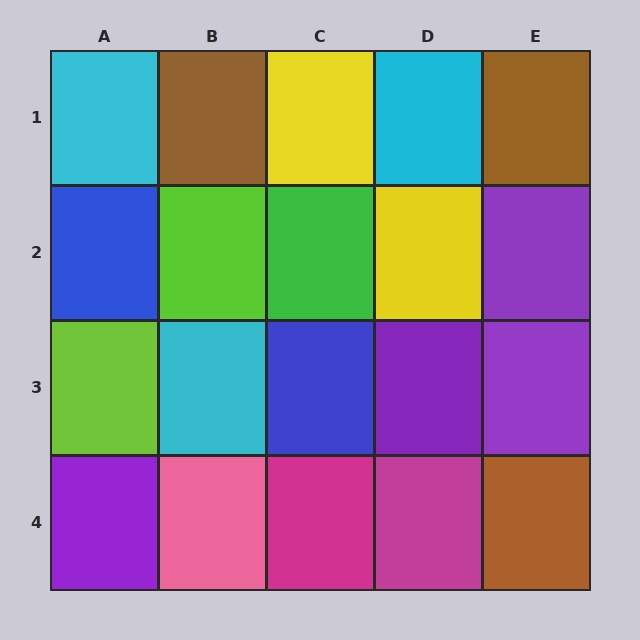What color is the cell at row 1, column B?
Brown.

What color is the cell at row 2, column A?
Blue.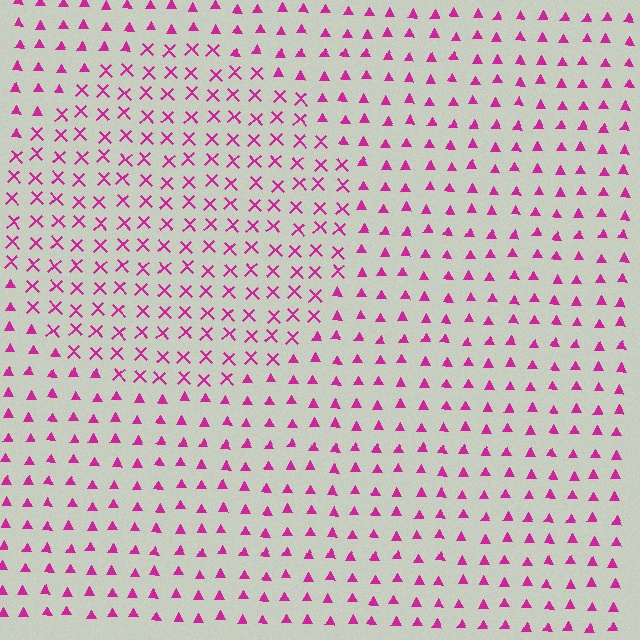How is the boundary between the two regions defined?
The boundary is defined by a change in element shape: X marks inside vs. triangles outside. All elements share the same color and spacing.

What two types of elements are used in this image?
The image uses X marks inside the circle region and triangles outside it.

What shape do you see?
I see a circle.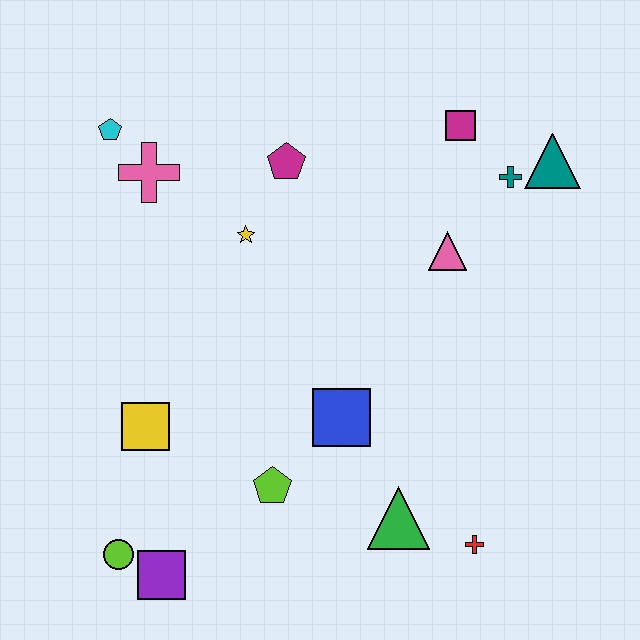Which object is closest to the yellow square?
The lime circle is closest to the yellow square.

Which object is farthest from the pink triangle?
The lime circle is farthest from the pink triangle.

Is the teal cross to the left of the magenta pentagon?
No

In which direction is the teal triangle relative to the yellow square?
The teal triangle is to the right of the yellow square.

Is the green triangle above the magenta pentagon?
No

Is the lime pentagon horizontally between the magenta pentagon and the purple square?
Yes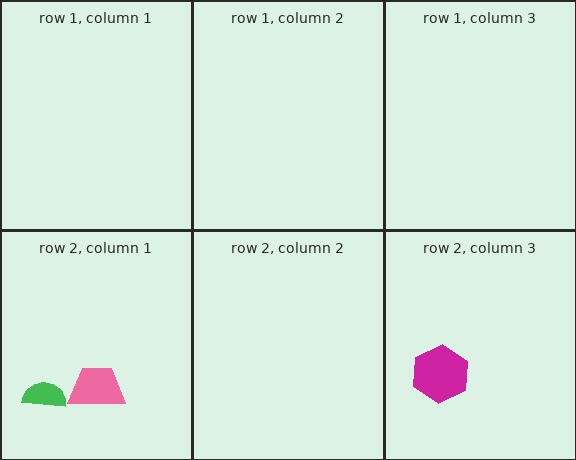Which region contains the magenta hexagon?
The row 2, column 3 region.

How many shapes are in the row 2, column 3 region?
1.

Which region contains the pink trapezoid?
The row 2, column 1 region.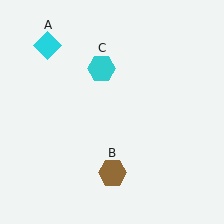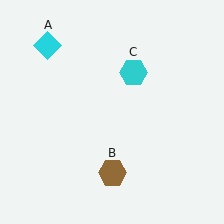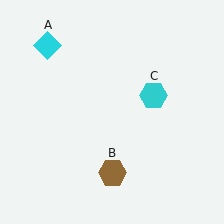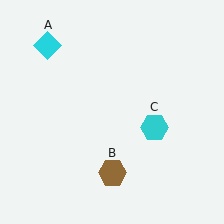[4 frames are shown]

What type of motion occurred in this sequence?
The cyan hexagon (object C) rotated clockwise around the center of the scene.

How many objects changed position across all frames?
1 object changed position: cyan hexagon (object C).